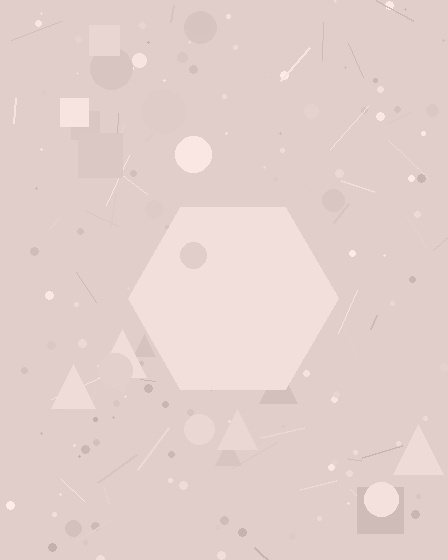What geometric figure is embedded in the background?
A hexagon is embedded in the background.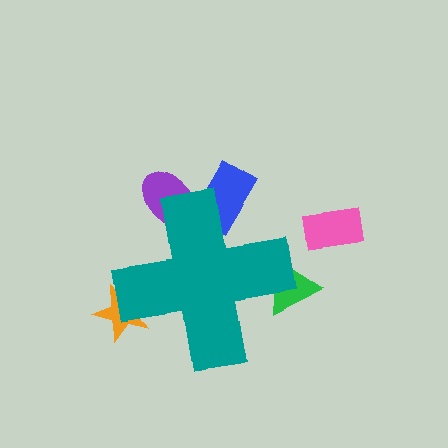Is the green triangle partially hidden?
Yes, the green triangle is partially hidden behind the teal cross.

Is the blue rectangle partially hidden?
Yes, the blue rectangle is partially hidden behind the teal cross.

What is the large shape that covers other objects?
A teal cross.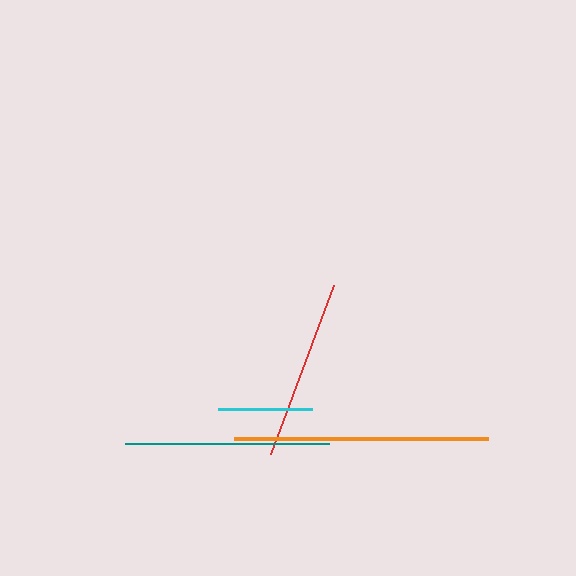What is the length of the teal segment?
The teal segment is approximately 203 pixels long.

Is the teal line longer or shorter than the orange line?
The orange line is longer than the teal line.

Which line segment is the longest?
The orange line is the longest at approximately 253 pixels.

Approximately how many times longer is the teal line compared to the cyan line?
The teal line is approximately 2.2 times the length of the cyan line.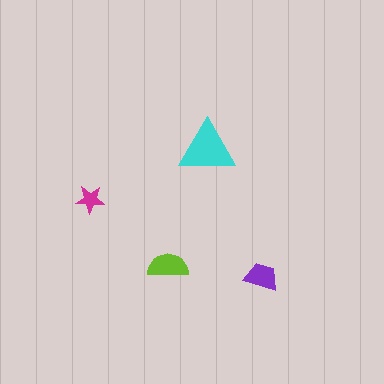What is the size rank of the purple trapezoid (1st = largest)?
3rd.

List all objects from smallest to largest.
The magenta star, the purple trapezoid, the lime semicircle, the cyan triangle.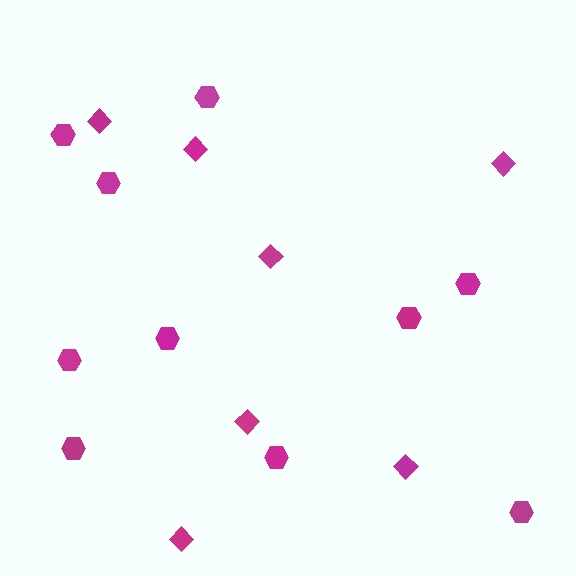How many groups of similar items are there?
There are 2 groups: one group of diamonds (7) and one group of hexagons (10).